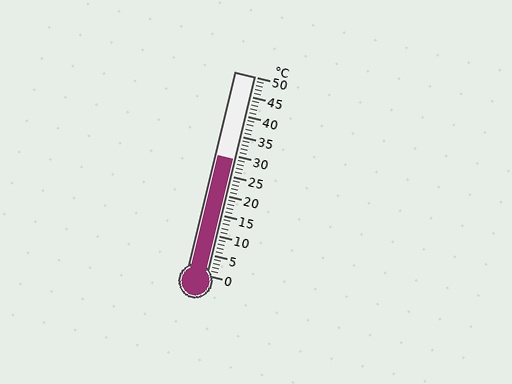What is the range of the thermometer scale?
The thermometer scale ranges from 0°C to 50°C.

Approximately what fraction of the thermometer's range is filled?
The thermometer is filled to approximately 60% of its range.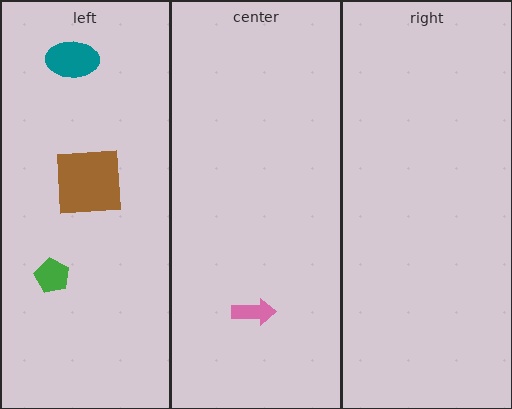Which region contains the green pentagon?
The left region.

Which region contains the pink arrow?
The center region.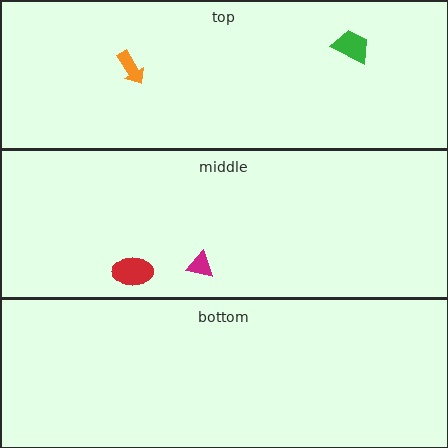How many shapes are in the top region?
2.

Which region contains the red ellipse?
The middle region.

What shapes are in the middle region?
The red ellipse, the magenta triangle.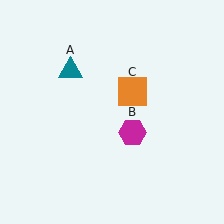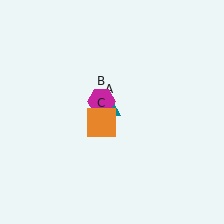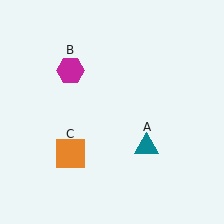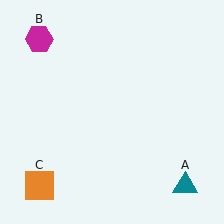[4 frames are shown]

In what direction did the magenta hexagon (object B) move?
The magenta hexagon (object B) moved up and to the left.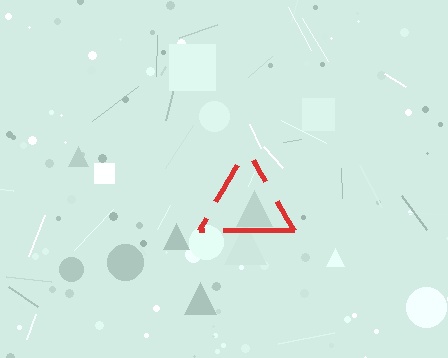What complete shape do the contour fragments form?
The contour fragments form a triangle.